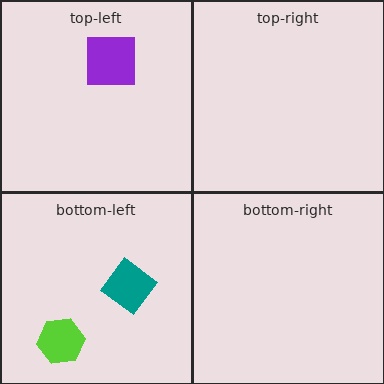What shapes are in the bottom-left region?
The teal diamond, the lime hexagon.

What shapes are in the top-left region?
The purple square.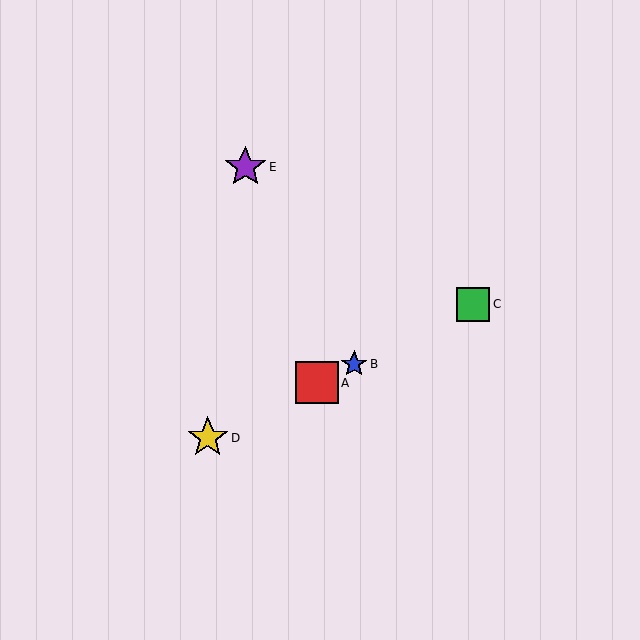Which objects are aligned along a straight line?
Objects A, B, C, D are aligned along a straight line.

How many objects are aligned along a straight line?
4 objects (A, B, C, D) are aligned along a straight line.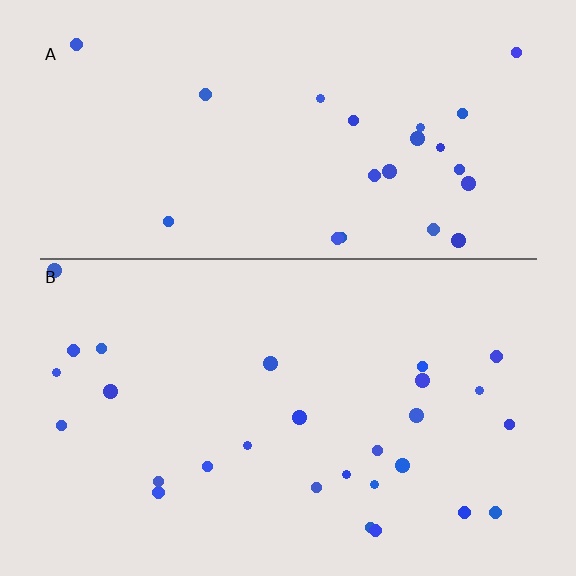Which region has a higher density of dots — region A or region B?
B (the bottom).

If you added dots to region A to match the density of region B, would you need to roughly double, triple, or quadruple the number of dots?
Approximately double.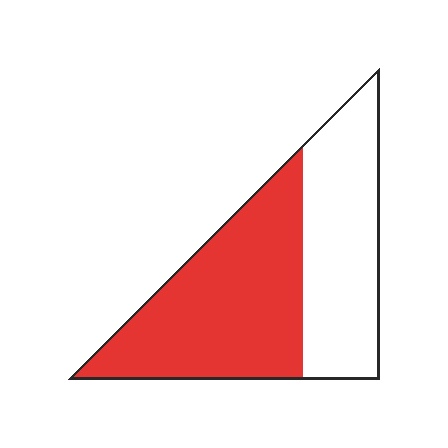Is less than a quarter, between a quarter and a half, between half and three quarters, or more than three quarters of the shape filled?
Between half and three quarters.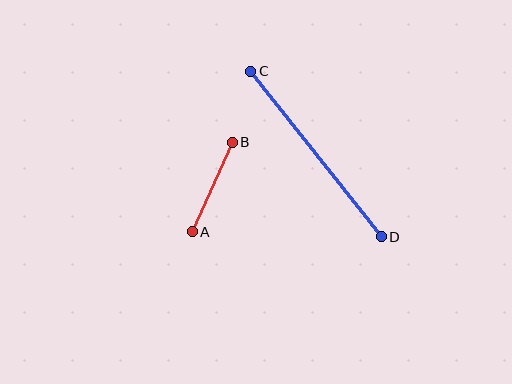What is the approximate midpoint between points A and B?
The midpoint is at approximately (212, 187) pixels.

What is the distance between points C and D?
The distance is approximately 211 pixels.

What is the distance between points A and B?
The distance is approximately 98 pixels.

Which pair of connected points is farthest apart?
Points C and D are farthest apart.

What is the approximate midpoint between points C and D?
The midpoint is at approximately (316, 154) pixels.